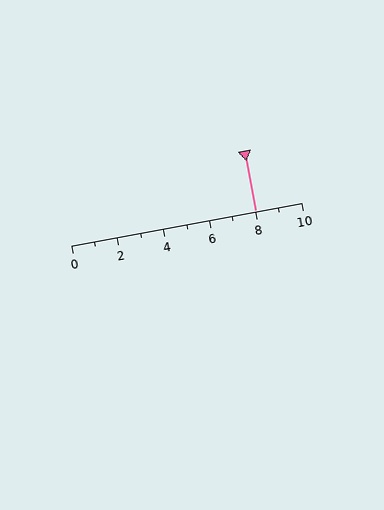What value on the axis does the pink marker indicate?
The marker indicates approximately 8.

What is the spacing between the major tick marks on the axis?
The major ticks are spaced 2 apart.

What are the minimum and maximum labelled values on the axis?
The axis runs from 0 to 10.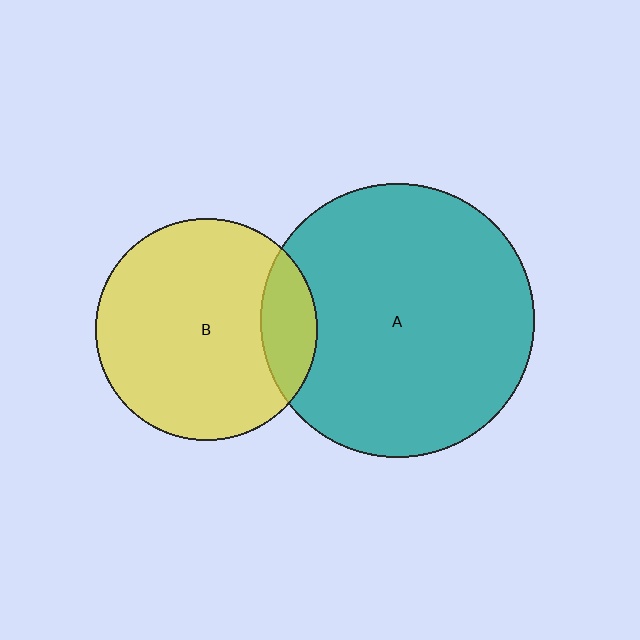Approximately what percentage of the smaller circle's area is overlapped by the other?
Approximately 15%.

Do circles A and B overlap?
Yes.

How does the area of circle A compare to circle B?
Approximately 1.5 times.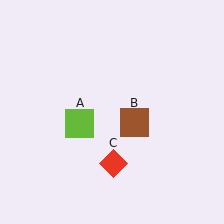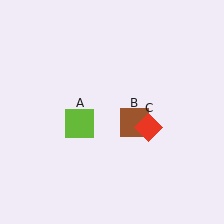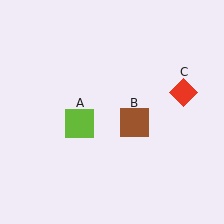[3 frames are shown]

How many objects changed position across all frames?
1 object changed position: red diamond (object C).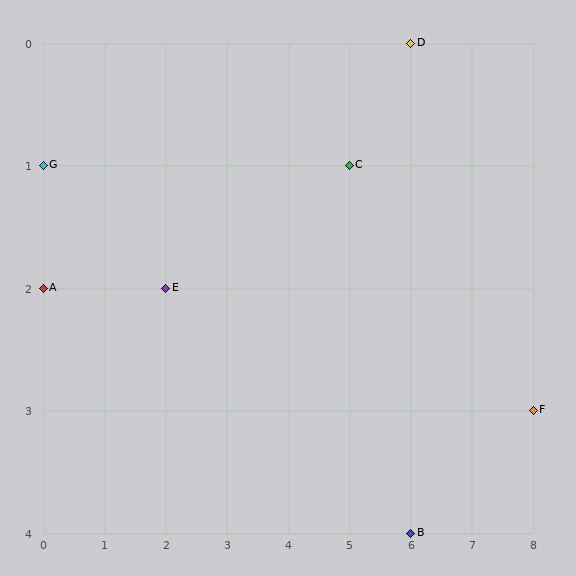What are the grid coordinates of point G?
Point G is at grid coordinates (0, 1).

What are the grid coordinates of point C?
Point C is at grid coordinates (5, 1).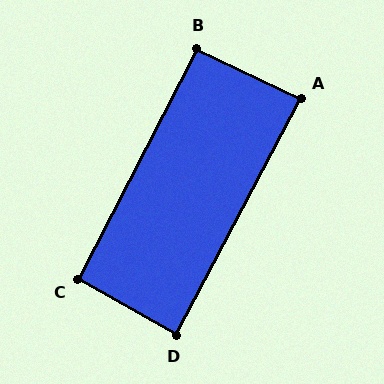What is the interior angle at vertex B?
Approximately 92 degrees (approximately right).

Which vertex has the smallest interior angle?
A, at approximately 88 degrees.